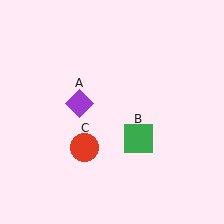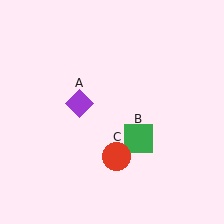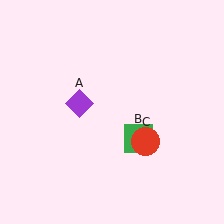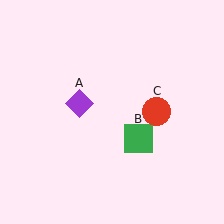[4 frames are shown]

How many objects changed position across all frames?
1 object changed position: red circle (object C).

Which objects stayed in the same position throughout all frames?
Purple diamond (object A) and green square (object B) remained stationary.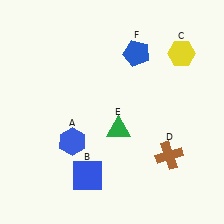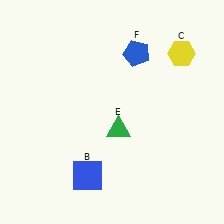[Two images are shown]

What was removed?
The brown cross (D), the blue hexagon (A) were removed in Image 2.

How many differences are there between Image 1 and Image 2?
There are 2 differences between the two images.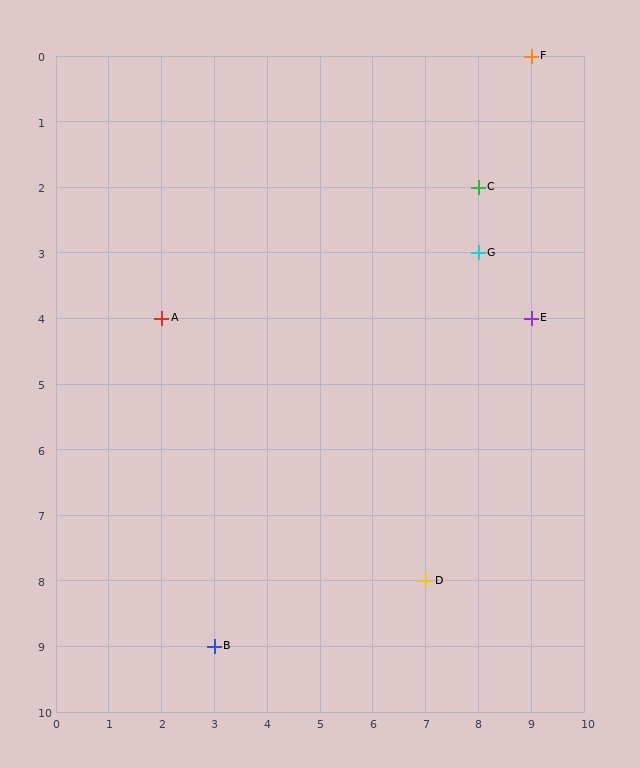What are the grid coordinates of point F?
Point F is at grid coordinates (9, 0).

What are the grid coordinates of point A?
Point A is at grid coordinates (2, 4).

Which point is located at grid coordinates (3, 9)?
Point B is at (3, 9).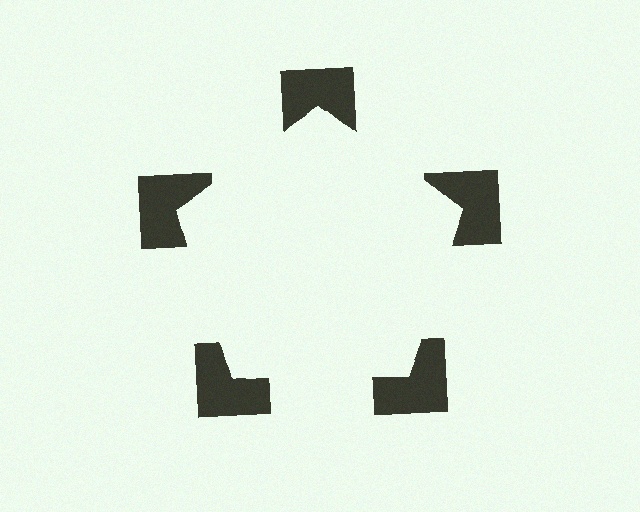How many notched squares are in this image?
There are 5 — one at each vertex of the illusory pentagon.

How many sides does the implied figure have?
5 sides.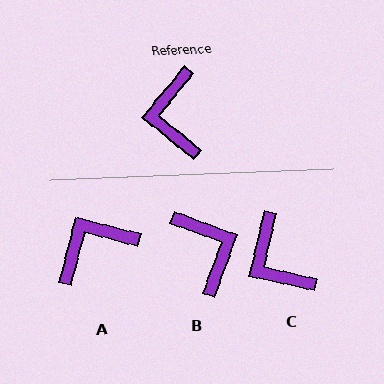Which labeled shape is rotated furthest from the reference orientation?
B, about 161 degrees away.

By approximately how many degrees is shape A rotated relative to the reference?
Approximately 65 degrees clockwise.